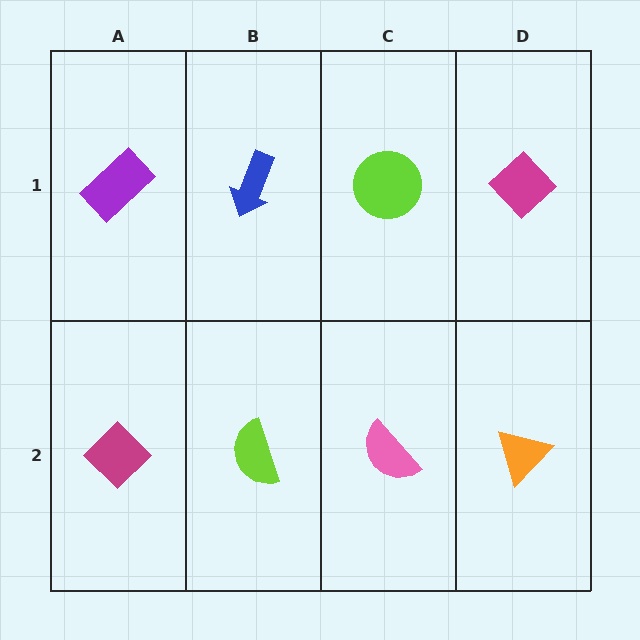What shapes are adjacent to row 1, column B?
A lime semicircle (row 2, column B), a purple rectangle (row 1, column A), a lime circle (row 1, column C).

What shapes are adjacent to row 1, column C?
A pink semicircle (row 2, column C), a blue arrow (row 1, column B), a magenta diamond (row 1, column D).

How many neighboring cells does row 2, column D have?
2.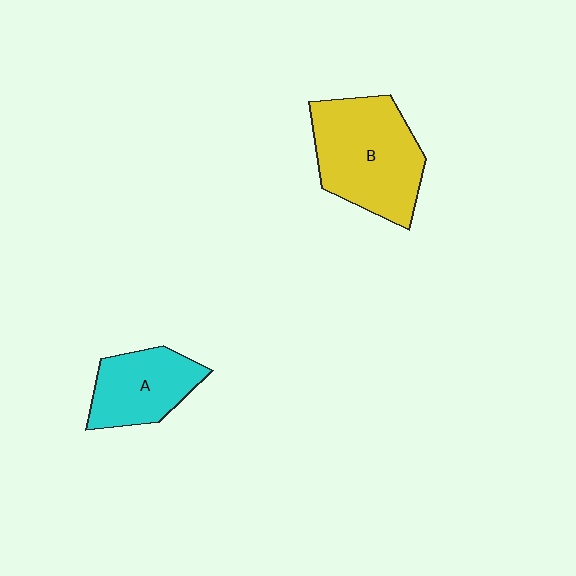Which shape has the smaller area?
Shape A (cyan).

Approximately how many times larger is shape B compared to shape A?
Approximately 1.6 times.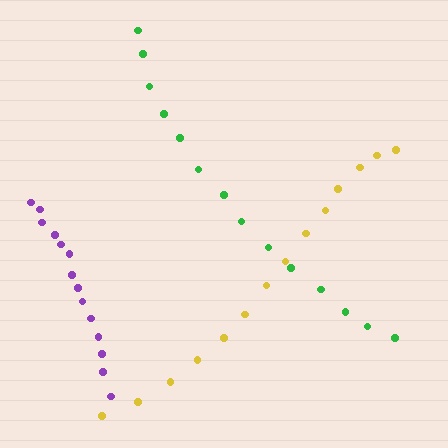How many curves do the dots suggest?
There are 3 distinct paths.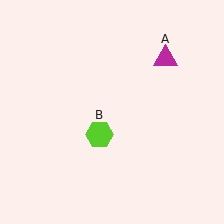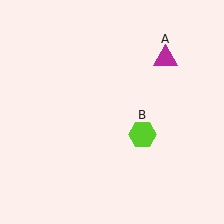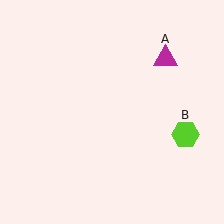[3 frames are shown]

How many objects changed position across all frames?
1 object changed position: lime hexagon (object B).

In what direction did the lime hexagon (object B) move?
The lime hexagon (object B) moved right.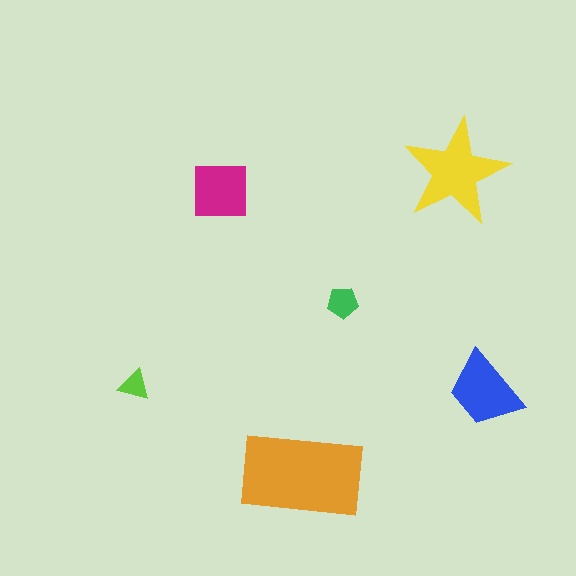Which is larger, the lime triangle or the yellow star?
The yellow star.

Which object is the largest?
The orange rectangle.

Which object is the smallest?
The lime triangle.